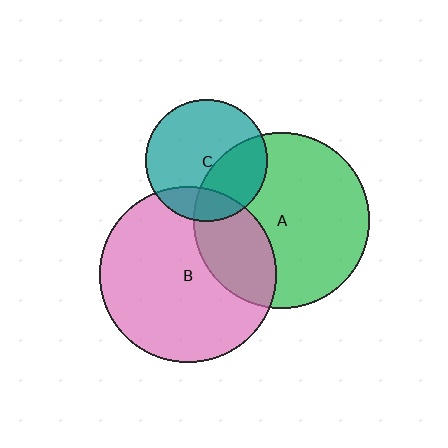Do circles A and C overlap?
Yes.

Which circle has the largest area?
Circle B (pink).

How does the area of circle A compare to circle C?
Approximately 2.1 times.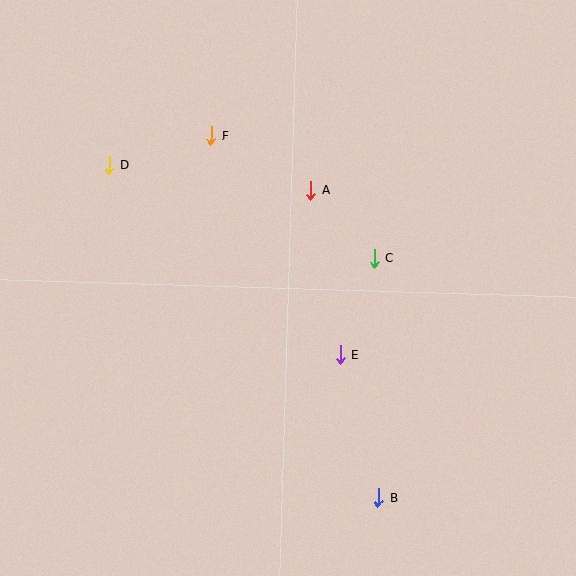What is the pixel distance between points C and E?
The distance between C and E is 102 pixels.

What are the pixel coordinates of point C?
Point C is at (374, 258).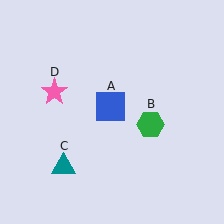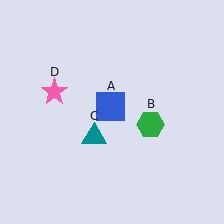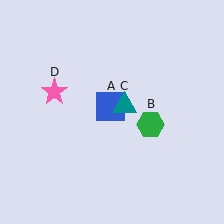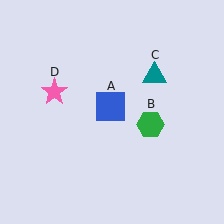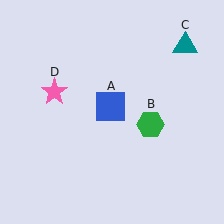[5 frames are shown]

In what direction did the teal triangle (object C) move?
The teal triangle (object C) moved up and to the right.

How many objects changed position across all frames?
1 object changed position: teal triangle (object C).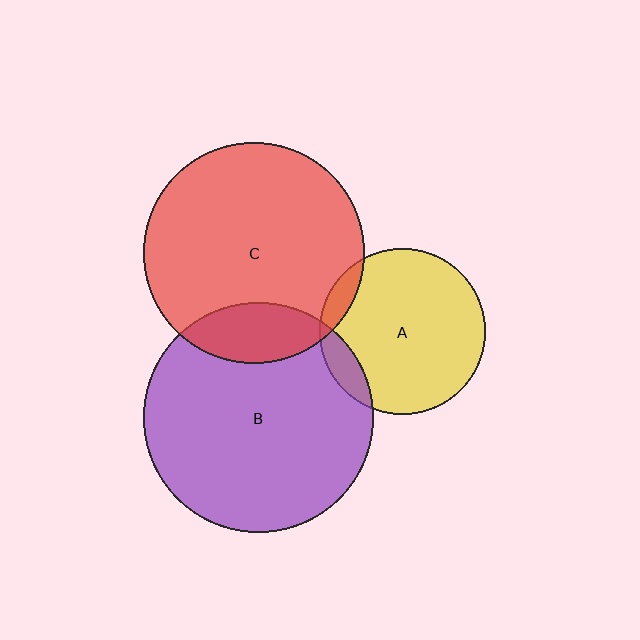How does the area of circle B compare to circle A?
Approximately 1.9 times.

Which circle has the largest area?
Circle B (purple).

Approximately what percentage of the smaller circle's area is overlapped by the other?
Approximately 10%.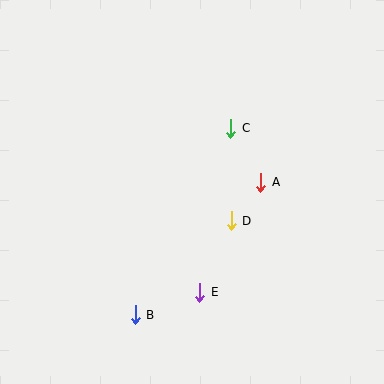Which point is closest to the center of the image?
Point D at (231, 221) is closest to the center.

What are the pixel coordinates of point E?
Point E is at (200, 292).